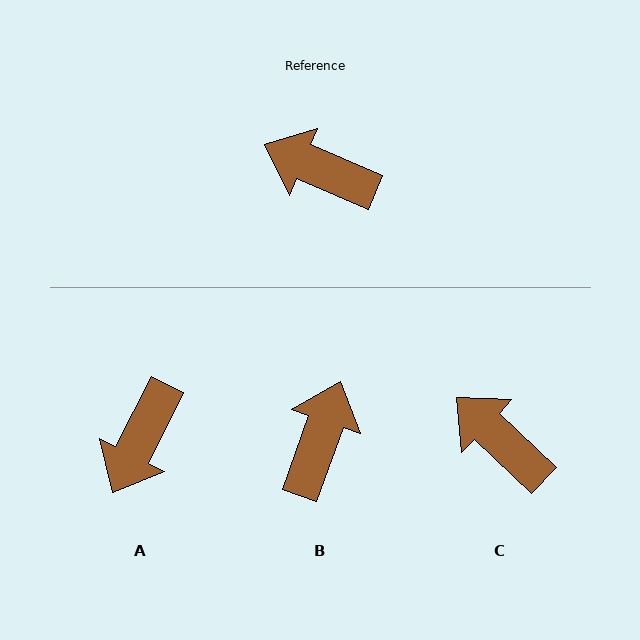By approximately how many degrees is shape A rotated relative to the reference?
Approximately 86 degrees counter-clockwise.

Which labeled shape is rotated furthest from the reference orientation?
A, about 86 degrees away.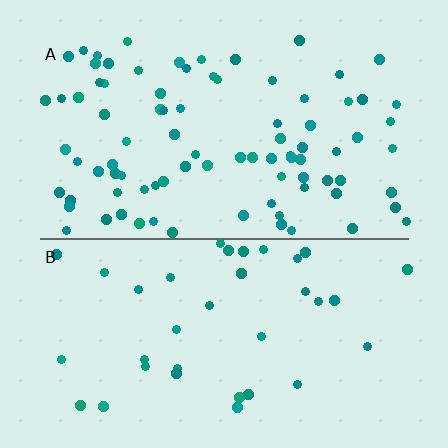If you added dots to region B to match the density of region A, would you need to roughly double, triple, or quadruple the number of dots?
Approximately double.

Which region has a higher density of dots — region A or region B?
A (the top).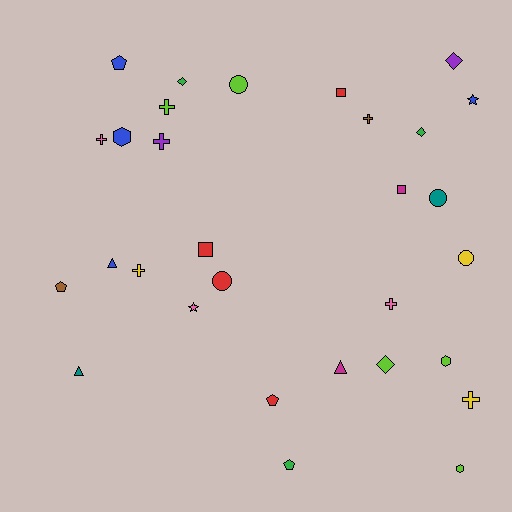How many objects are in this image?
There are 30 objects.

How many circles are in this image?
There are 4 circles.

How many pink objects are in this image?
There are 3 pink objects.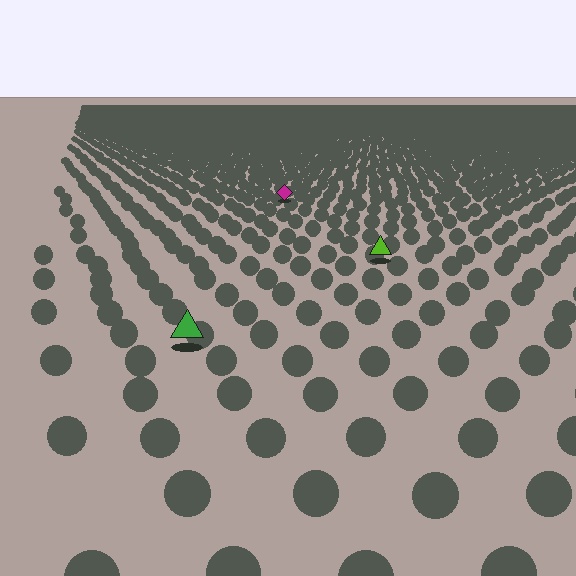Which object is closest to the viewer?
The green triangle is closest. The texture marks near it are larger and more spread out.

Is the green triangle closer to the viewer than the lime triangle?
Yes. The green triangle is closer — you can tell from the texture gradient: the ground texture is coarser near it.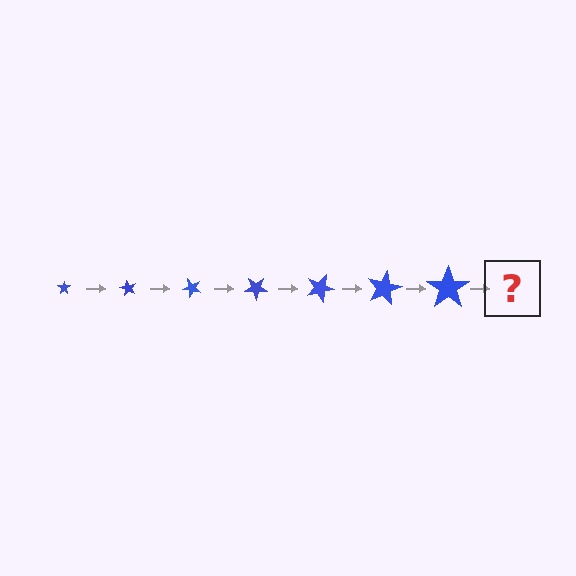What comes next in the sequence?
The next element should be a star, larger than the previous one and rotated 420 degrees from the start.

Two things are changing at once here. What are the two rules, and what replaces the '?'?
The two rules are that the star grows larger each step and it rotates 60 degrees each step. The '?' should be a star, larger than the previous one and rotated 420 degrees from the start.